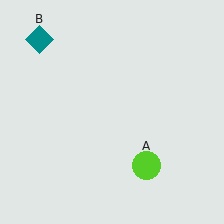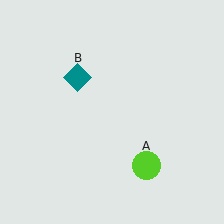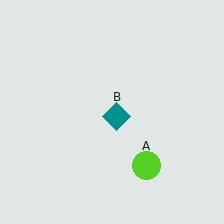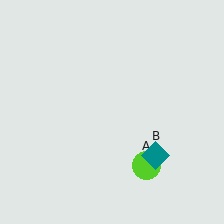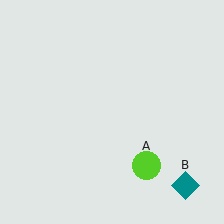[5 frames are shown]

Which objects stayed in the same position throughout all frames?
Lime circle (object A) remained stationary.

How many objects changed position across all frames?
1 object changed position: teal diamond (object B).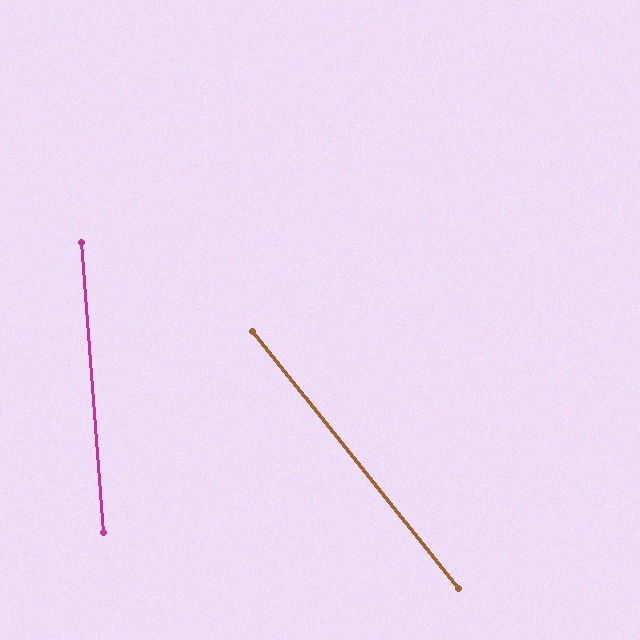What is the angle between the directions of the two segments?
Approximately 34 degrees.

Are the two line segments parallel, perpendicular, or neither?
Neither parallel nor perpendicular — they differ by about 34°.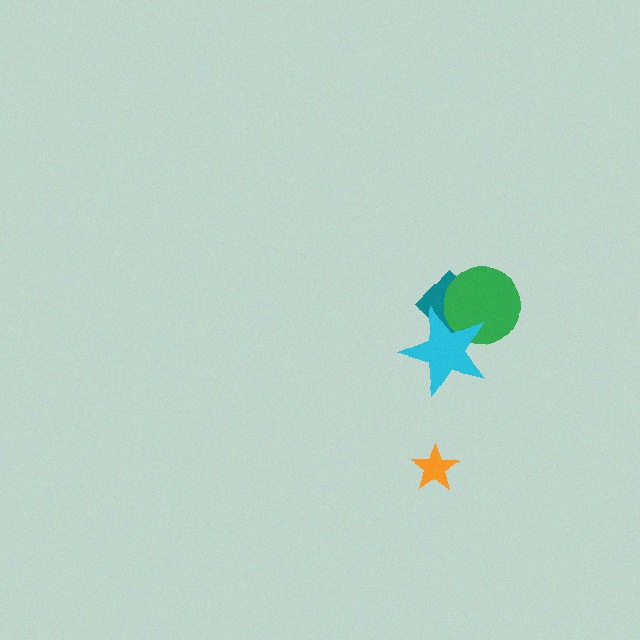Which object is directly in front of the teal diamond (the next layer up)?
The green circle is directly in front of the teal diamond.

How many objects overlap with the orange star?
0 objects overlap with the orange star.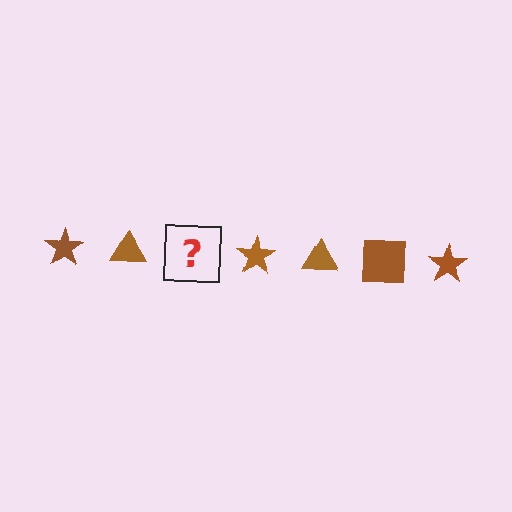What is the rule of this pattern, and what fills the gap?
The rule is that the pattern cycles through star, triangle, square shapes in brown. The gap should be filled with a brown square.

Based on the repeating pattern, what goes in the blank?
The blank should be a brown square.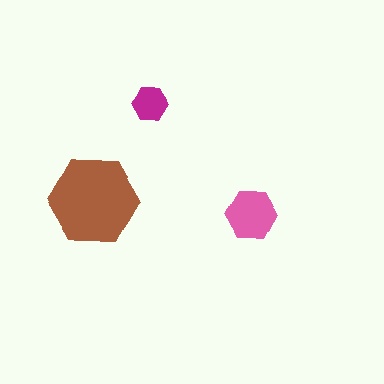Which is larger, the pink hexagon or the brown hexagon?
The brown one.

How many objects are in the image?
There are 3 objects in the image.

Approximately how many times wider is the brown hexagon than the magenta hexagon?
About 2.5 times wider.